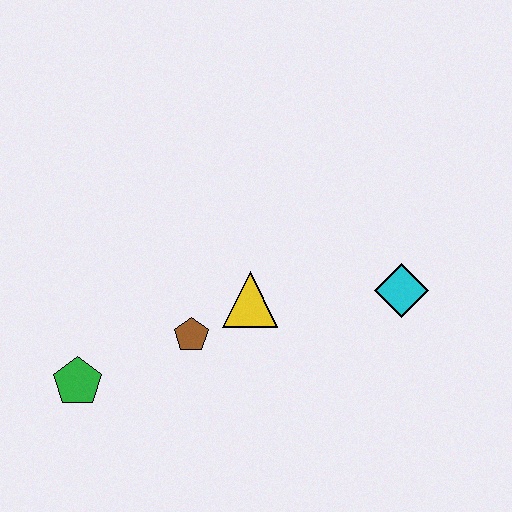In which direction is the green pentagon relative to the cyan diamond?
The green pentagon is to the left of the cyan diamond.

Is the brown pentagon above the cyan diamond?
No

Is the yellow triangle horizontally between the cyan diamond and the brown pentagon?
Yes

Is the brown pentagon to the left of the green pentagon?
No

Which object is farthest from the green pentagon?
The cyan diamond is farthest from the green pentagon.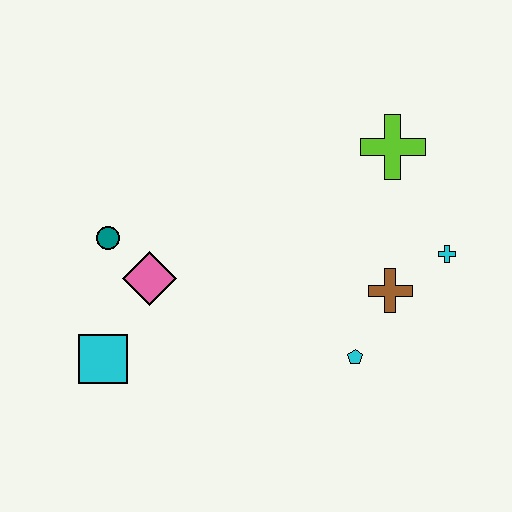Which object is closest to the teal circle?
The pink diamond is closest to the teal circle.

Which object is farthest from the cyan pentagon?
The teal circle is farthest from the cyan pentagon.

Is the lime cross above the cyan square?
Yes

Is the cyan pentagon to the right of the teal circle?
Yes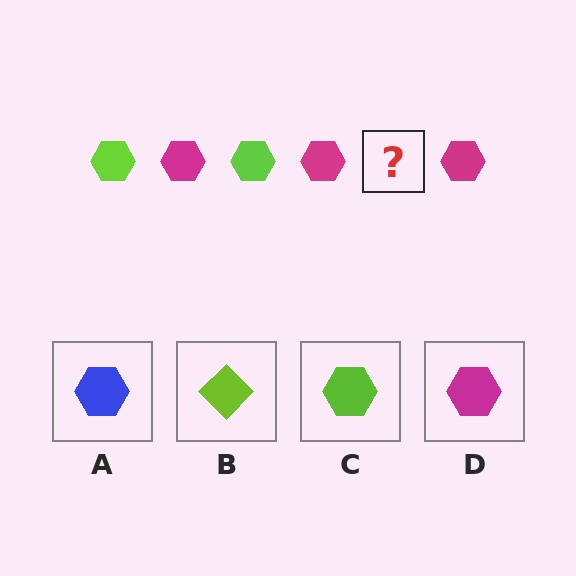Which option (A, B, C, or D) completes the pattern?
C.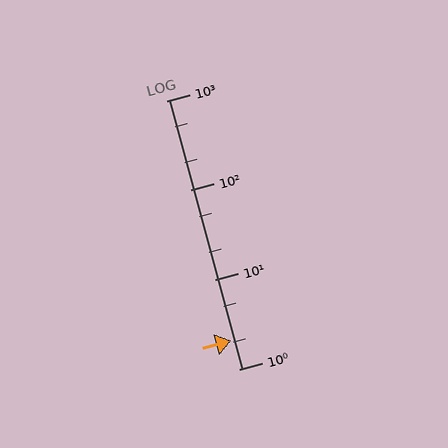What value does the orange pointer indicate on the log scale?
The pointer indicates approximately 2.1.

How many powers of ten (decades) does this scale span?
The scale spans 3 decades, from 1 to 1000.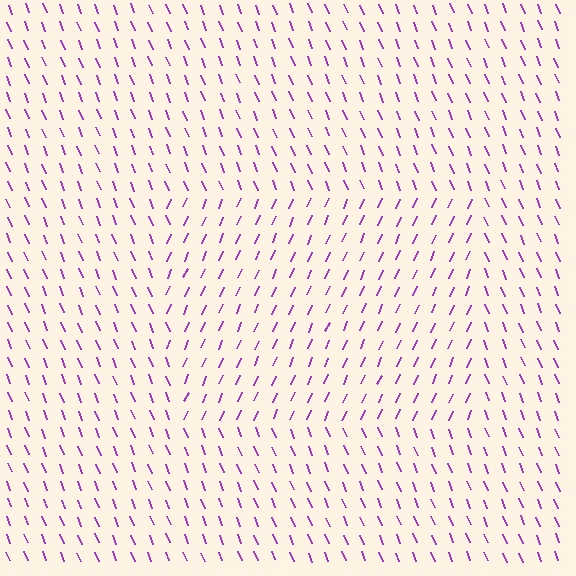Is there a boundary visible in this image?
Yes, there is a texture boundary formed by a change in line orientation.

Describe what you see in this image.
The image is filled with small purple line segments. A rectangle region in the image has lines oriented differently from the surrounding lines, creating a visible texture boundary.